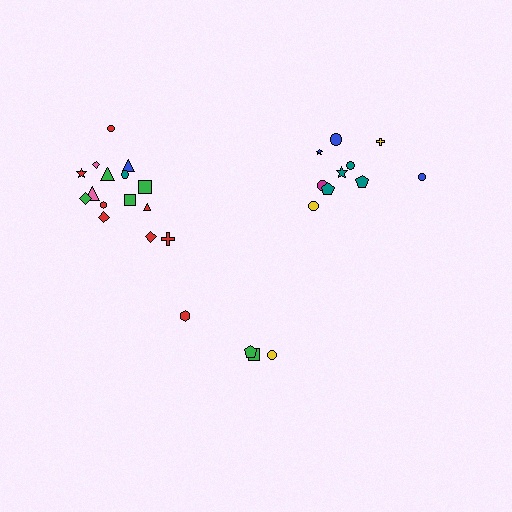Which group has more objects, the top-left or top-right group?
The top-left group.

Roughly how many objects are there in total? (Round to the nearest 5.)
Roughly 30 objects in total.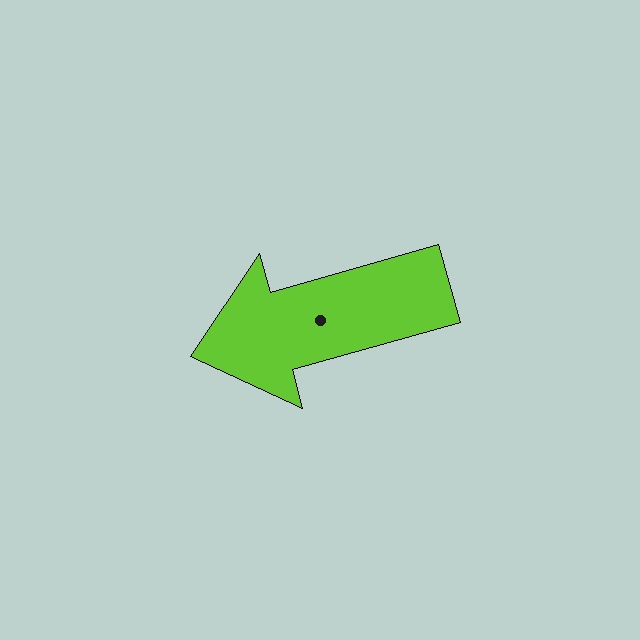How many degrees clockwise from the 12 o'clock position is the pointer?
Approximately 254 degrees.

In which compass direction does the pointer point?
West.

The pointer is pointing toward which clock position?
Roughly 8 o'clock.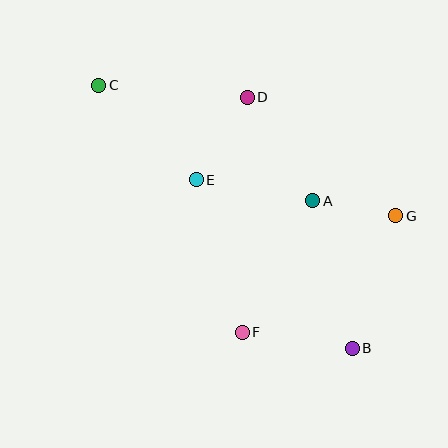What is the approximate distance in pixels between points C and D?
The distance between C and D is approximately 149 pixels.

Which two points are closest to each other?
Points A and G are closest to each other.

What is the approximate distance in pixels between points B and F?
The distance between B and F is approximately 111 pixels.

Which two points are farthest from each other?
Points B and C are farthest from each other.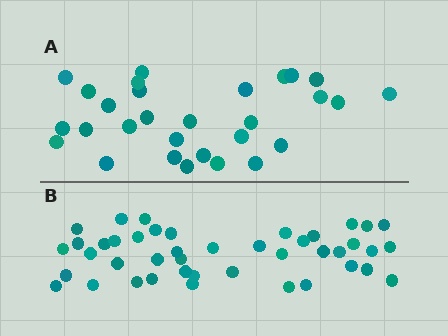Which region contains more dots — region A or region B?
Region B (the bottom region) has more dots.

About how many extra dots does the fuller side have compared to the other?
Region B has approximately 15 more dots than region A.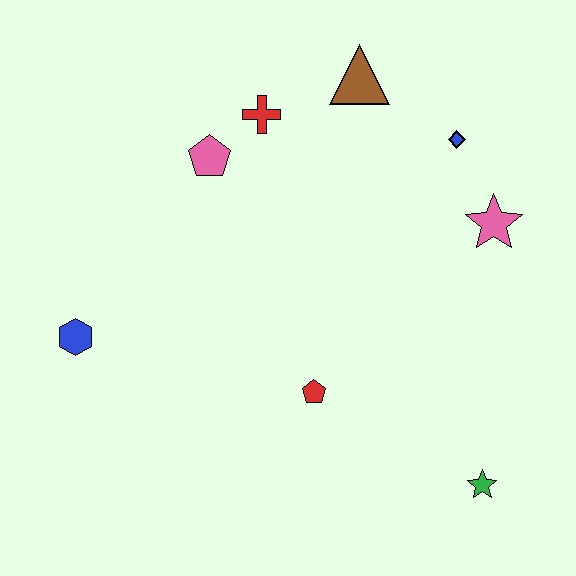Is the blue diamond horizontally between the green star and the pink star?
No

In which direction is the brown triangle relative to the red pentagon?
The brown triangle is above the red pentagon.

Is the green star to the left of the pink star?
Yes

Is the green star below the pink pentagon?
Yes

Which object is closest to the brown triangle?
The red cross is closest to the brown triangle.